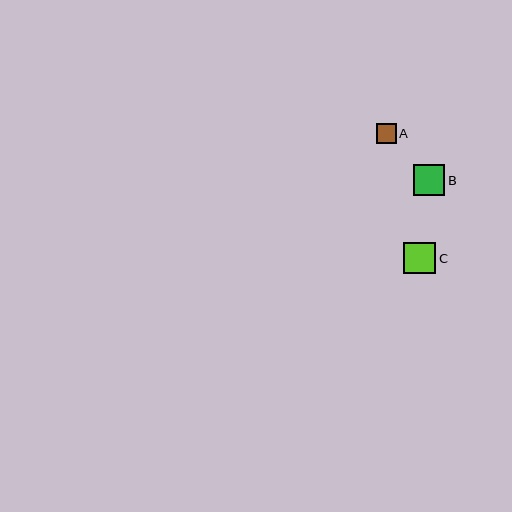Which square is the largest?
Square C is the largest with a size of approximately 32 pixels.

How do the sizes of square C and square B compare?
Square C and square B are approximately the same size.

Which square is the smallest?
Square A is the smallest with a size of approximately 20 pixels.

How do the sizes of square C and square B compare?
Square C and square B are approximately the same size.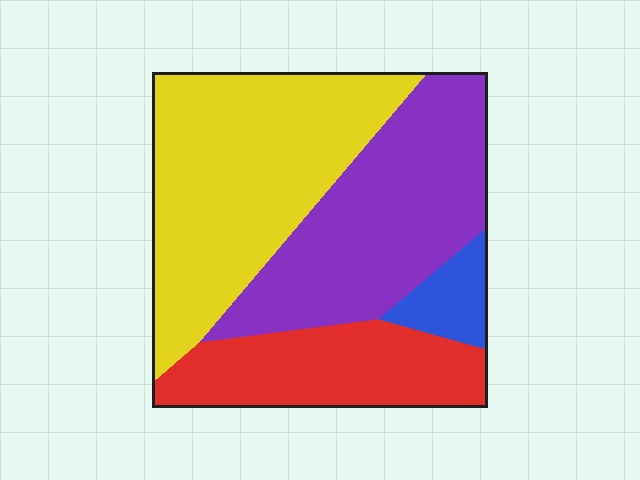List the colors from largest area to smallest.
From largest to smallest: yellow, purple, red, blue.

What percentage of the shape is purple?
Purple takes up between a quarter and a half of the shape.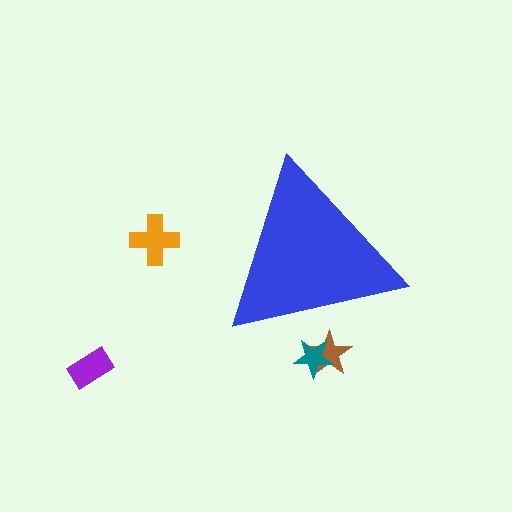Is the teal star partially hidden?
Yes, the teal star is partially hidden behind the blue triangle.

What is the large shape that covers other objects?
A blue triangle.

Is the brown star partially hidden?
Yes, the brown star is partially hidden behind the blue triangle.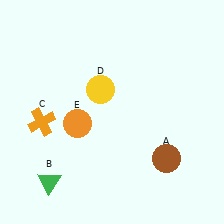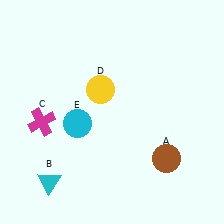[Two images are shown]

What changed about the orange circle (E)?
In Image 1, E is orange. In Image 2, it changed to cyan.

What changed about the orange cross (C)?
In Image 1, C is orange. In Image 2, it changed to magenta.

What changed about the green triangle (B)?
In Image 1, B is green. In Image 2, it changed to cyan.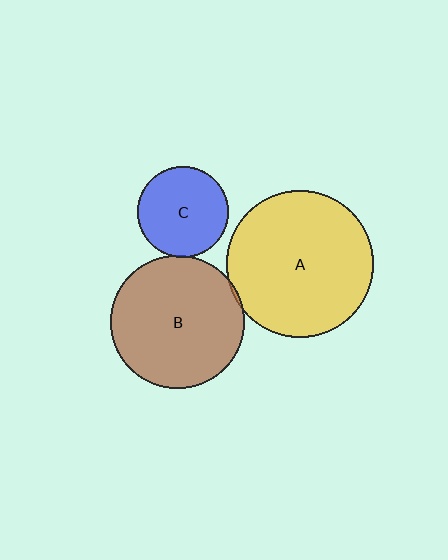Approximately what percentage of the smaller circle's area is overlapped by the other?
Approximately 5%.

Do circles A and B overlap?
Yes.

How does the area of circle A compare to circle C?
Approximately 2.6 times.